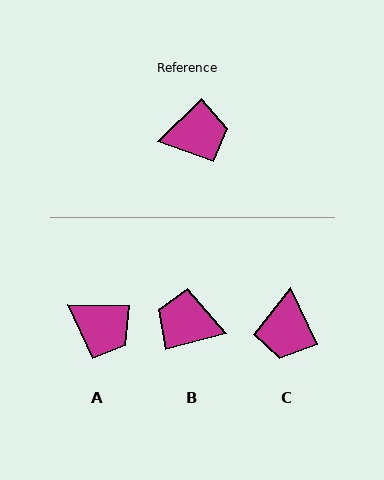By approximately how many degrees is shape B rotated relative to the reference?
Approximately 150 degrees counter-clockwise.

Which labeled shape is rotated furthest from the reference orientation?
B, about 150 degrees away.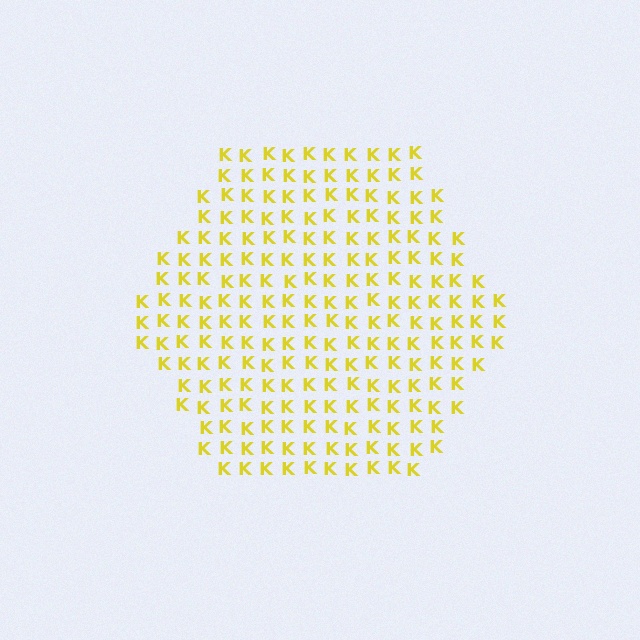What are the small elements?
The small elements are letter K's.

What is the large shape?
The large shape is a hexagon.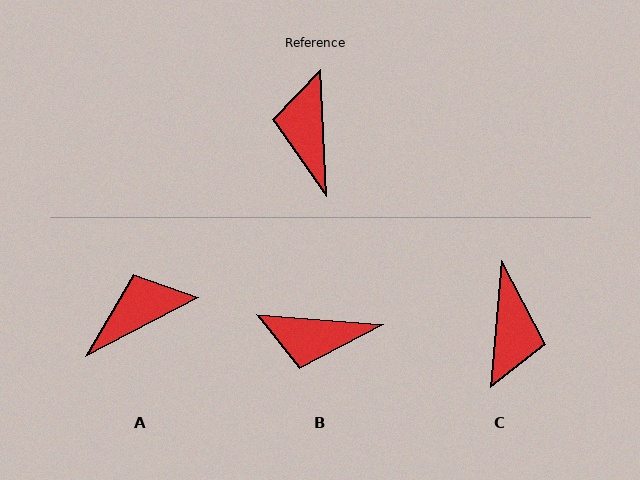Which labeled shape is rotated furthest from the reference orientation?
C, about 172 degrees away.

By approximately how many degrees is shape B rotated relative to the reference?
Approximately 82 degrees counter-clockwise.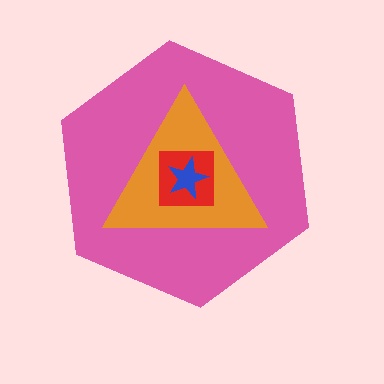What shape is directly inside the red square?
The blue star.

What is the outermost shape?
The pink hexagon.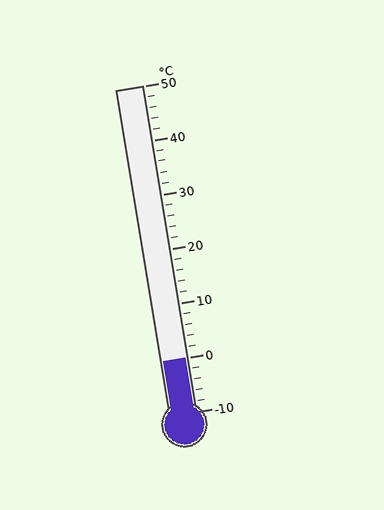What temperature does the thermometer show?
The thermometer shows approximately 0°C.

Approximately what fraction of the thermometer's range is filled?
The thermometer is filled to approximately 15% of its range.